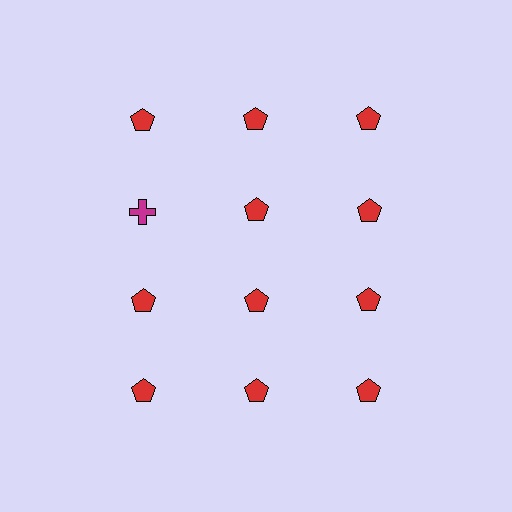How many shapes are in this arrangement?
There are 12 shapes arranged in a grid pattern.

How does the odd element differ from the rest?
It differs in both color (magenta instead of red) and shape (cross instead of pentagon).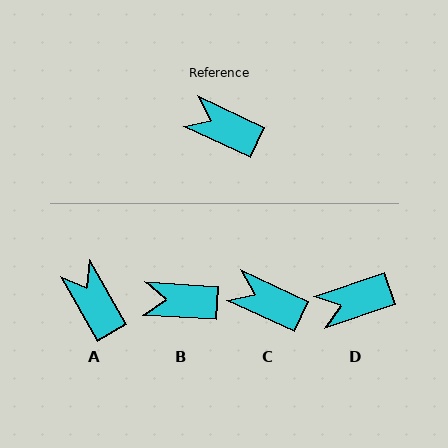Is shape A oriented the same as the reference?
No, it is off by about 35 degrees.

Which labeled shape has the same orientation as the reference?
C.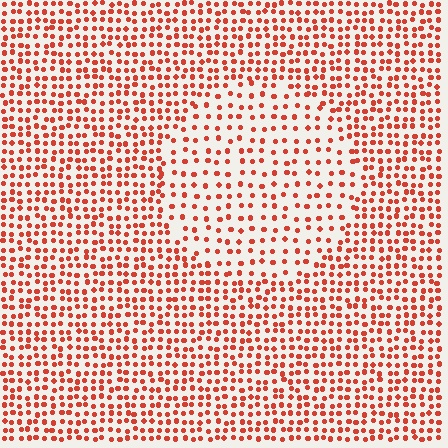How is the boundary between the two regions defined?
The boundary is defined by a change in element density (approximately 1.9x ratio). All elements are the same color, size, and shape.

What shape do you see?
I see a circle.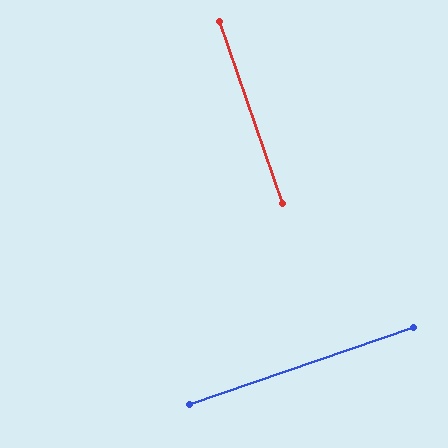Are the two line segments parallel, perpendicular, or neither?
Perpendicular — they meet at approximately 90°.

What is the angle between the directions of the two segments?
Approximately 90 degrees.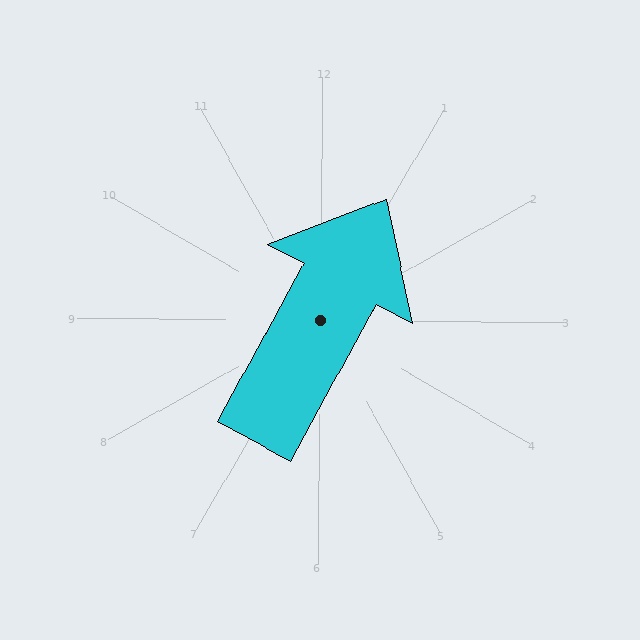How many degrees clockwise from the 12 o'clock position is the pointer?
Approximately 28 degrees.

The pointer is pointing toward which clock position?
Roughly 1 o'clock.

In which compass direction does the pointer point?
Northeast.